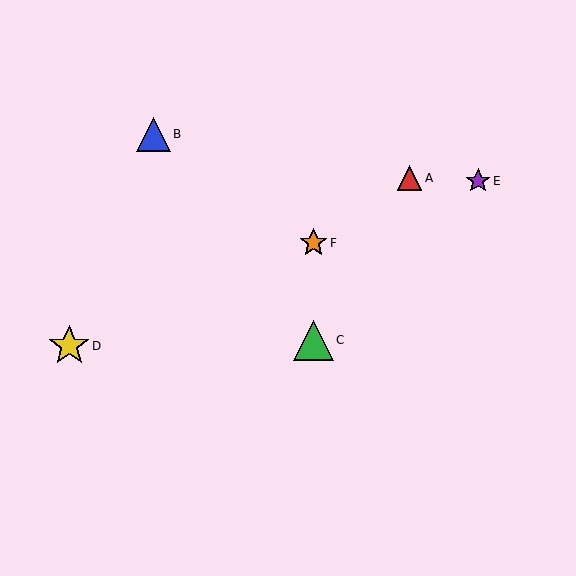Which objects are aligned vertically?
Objects C, F are aligned vertically.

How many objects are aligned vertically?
2 objects (C, F) are aligned vertically.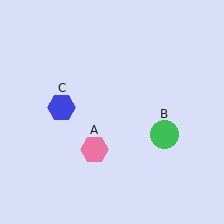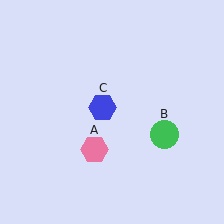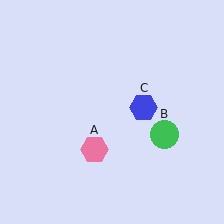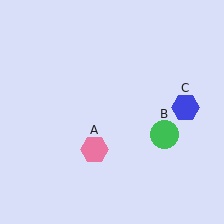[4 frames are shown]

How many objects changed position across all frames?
1 object changed position: blue hexagon (object C).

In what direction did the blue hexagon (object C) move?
The blue hexagon (object C) moved right.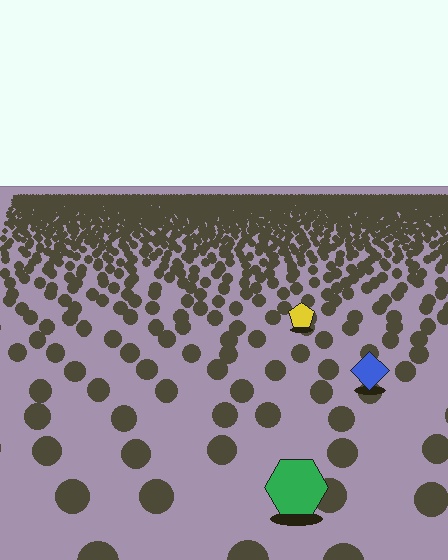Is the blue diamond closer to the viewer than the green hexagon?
No. The green hexagon is closer — you can tell from the texture gradient: the ground texture is coarser near it.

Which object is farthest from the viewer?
The yellow pentagon is farthest from the viewer. It appears smaller and the ground texture around it is denser.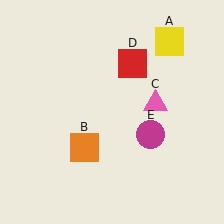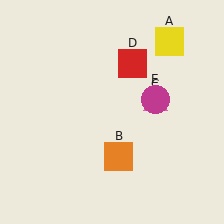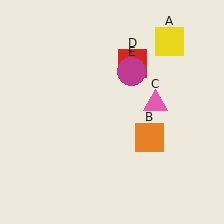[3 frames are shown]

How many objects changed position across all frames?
2 objects changed position: orange square (object B), magenta circle (object E).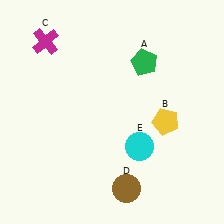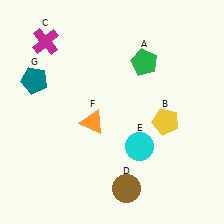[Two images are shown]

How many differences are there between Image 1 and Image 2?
There are 2 differences between the two images.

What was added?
An orange triangle (F), a teal pentagon (G) were added in Image 2.